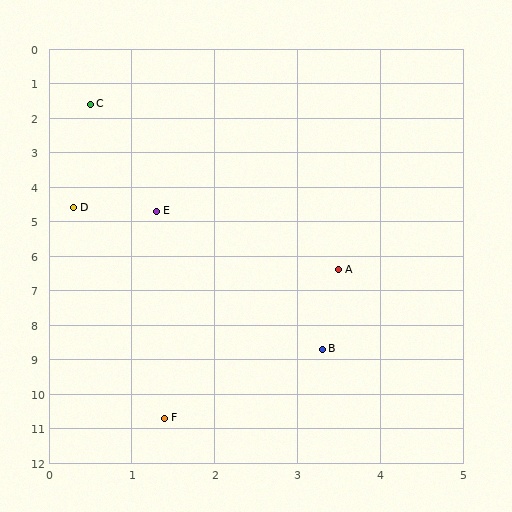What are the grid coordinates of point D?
Point D is at approximately (0.3, 4.6).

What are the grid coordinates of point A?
Point A is at approximately (3.5, 6.4).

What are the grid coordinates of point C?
Point C is at approximately (0.5, 1.6).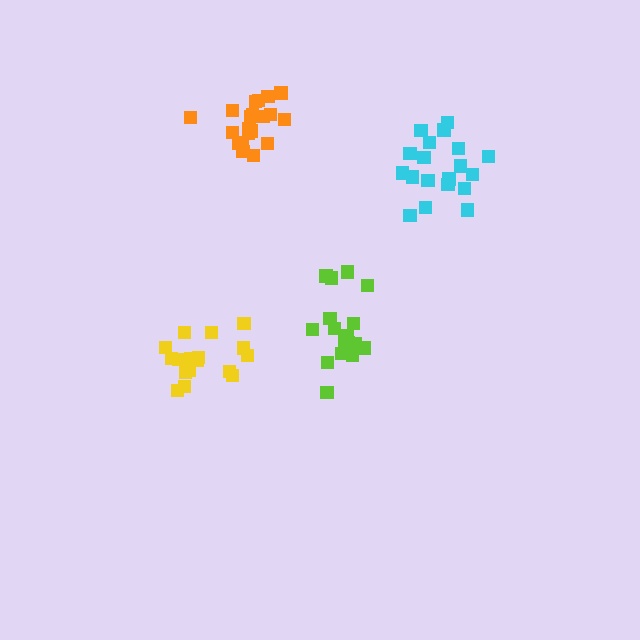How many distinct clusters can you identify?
There are 4 distinct clusters.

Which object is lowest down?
The yellow cluster is bottommost.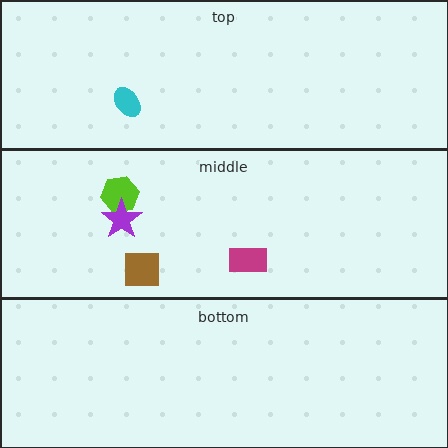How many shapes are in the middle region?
4.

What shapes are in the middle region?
The lime hexagon, the brown square, the purple star, the magenta rectangle.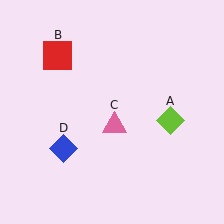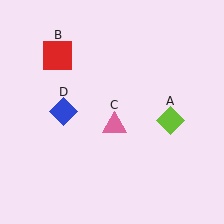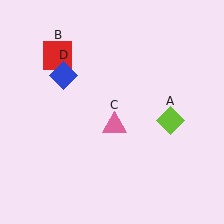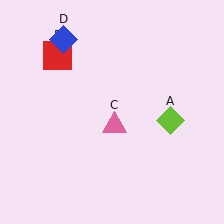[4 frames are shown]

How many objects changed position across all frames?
1 object changed position: blue diamond (object D).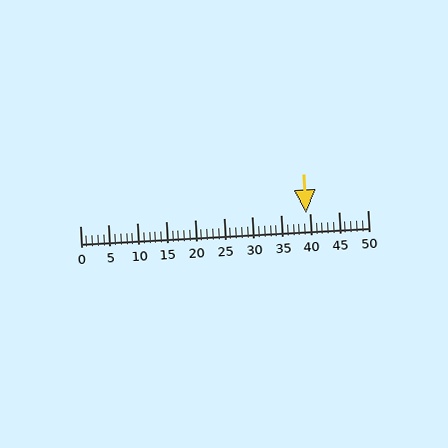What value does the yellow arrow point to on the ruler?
The yellow arrow points to approximately 39.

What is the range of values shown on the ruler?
The ruler shows values from 0 to 50.